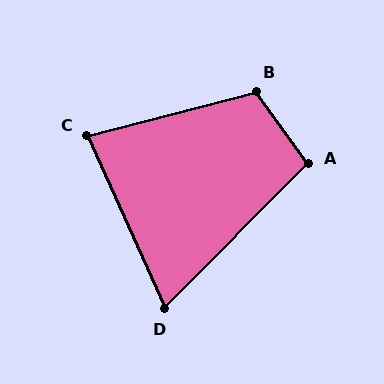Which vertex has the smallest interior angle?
D, at approximately 69 degrees.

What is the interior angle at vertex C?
Approximately 80 degrees (acute).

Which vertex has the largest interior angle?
B, at approximately 111 degrees.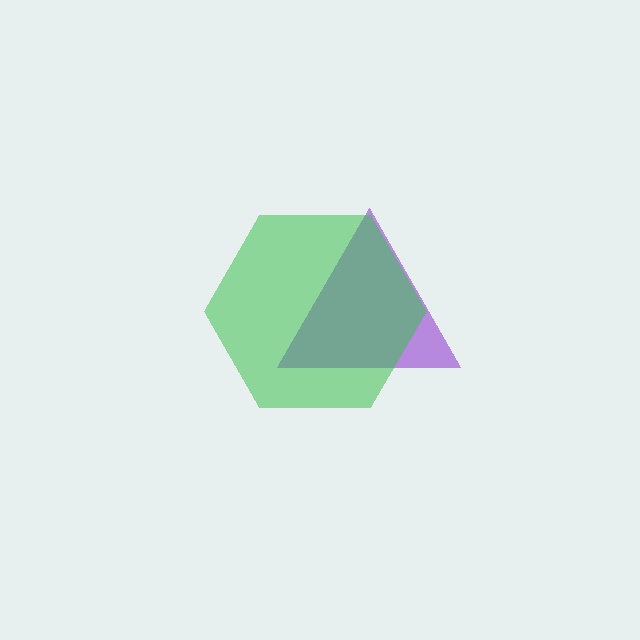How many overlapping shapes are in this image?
There are 2 overlapping shapes in the image.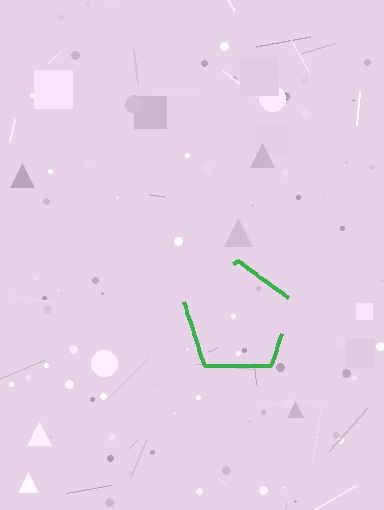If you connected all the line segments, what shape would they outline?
They would outline a pentagon.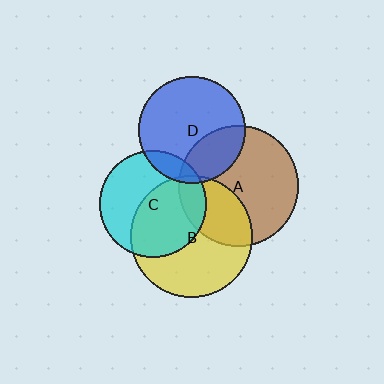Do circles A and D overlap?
Yes.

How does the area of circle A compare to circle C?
Approximately 1.3 times.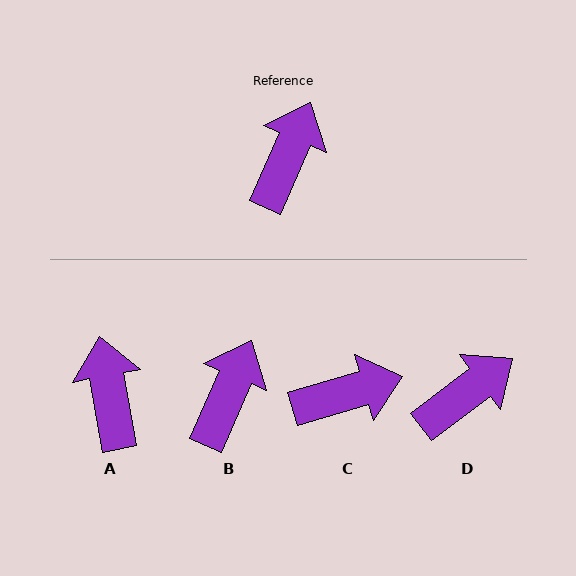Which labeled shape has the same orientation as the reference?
B.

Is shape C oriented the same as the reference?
No, it is off by about 50 degrees.